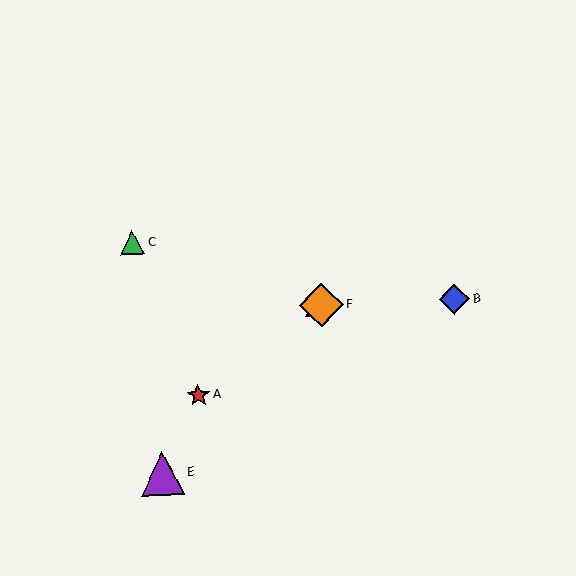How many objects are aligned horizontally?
3 objects (B, D, F) are aligned horizontally.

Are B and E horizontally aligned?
No, B is at y≈299 and E is at y≈473.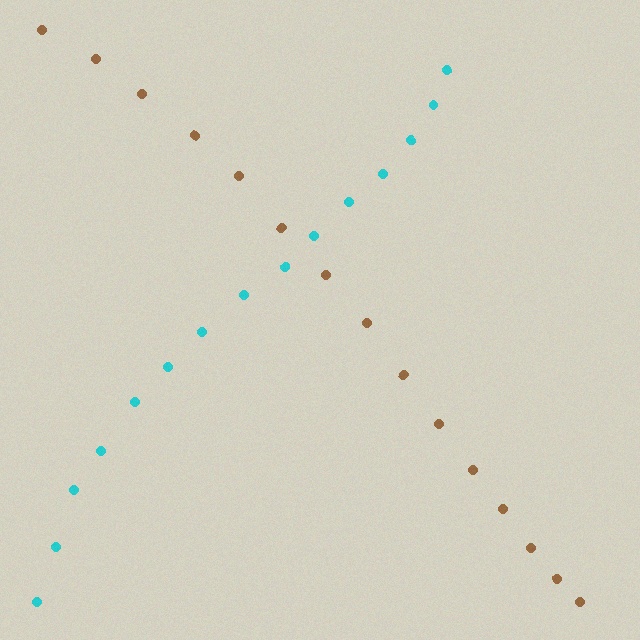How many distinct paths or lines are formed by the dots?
There are 2 distinct paths.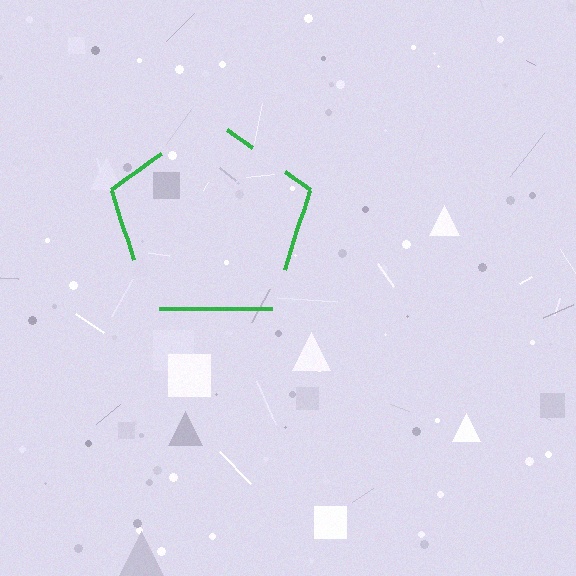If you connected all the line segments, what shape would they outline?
They would outline a pentagon.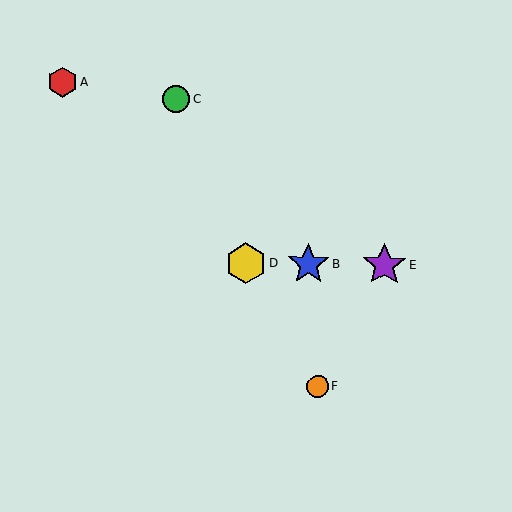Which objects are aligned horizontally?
Objects B, D, E are aligned horizontally.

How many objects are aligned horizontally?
3 objects (B, D, E) are aligned horizontally.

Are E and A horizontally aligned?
No, E is at y≈265 and A is at y≈82.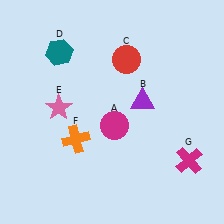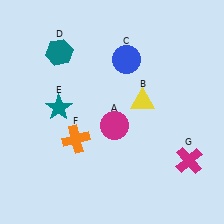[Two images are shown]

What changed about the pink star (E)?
In Image 1, E is pink. In Image 2, it changed to teal.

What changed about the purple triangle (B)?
In Image 1, B is purple. In Image 2, it changed to yellow.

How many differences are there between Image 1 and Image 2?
There are 3 differences between the two images.